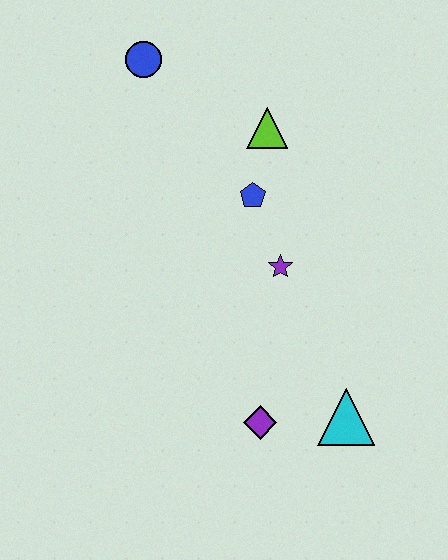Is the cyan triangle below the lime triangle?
Yes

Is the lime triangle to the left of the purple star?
Yes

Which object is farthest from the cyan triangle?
The blue circle is farthest from the cyan triangle.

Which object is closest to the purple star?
The blue pentagon is closest to the purple star.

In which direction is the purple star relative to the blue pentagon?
The purple star is below the blue pentagon.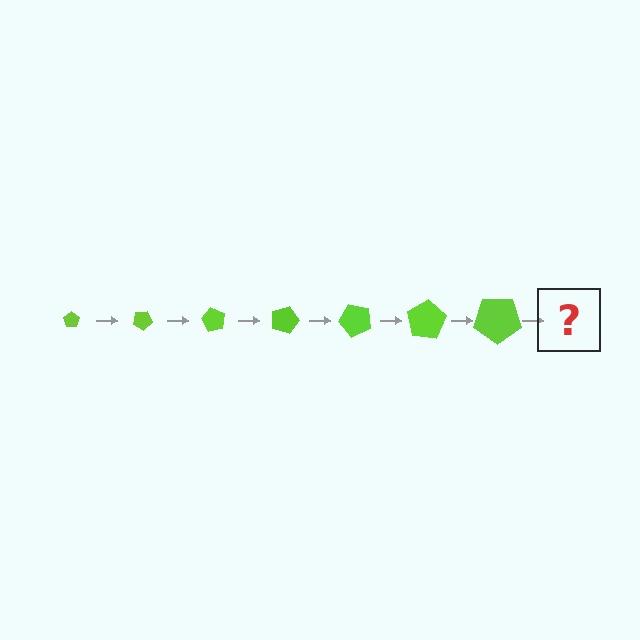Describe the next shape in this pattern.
It should be a pentagon, larger than the previous one and rotated 210 degrees from the start.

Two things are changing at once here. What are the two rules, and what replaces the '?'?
The two rules are that the pentagon grows larger each step and it rotates 30 degrees each step. The '?' should be a pentagon, larger than the previous one and rotated 210 degrees from the start.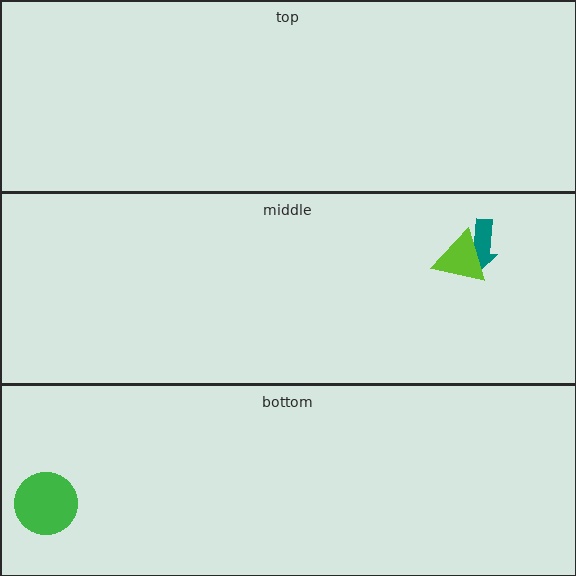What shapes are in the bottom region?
The green circle.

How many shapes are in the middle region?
2.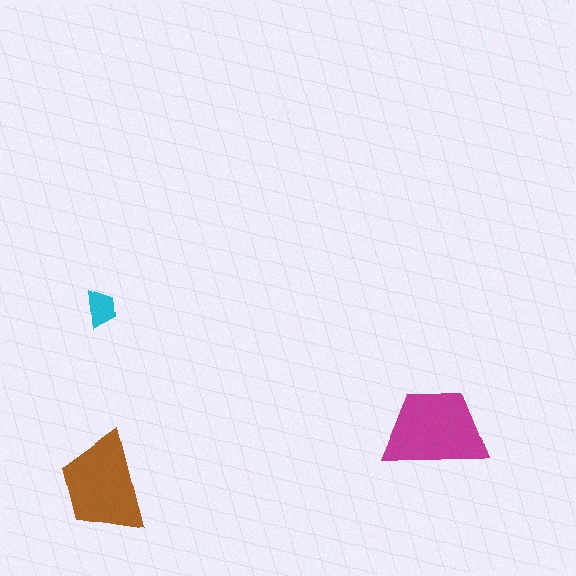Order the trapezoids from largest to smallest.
the magenta one, the brown one, the cyan one.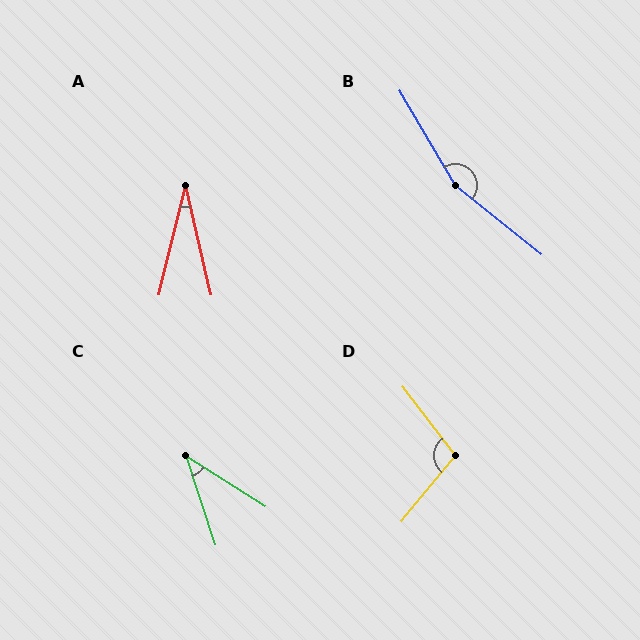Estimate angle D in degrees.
Approximately 103 degrees.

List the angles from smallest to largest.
A (27°), C (39°), D (103°), B (159°).